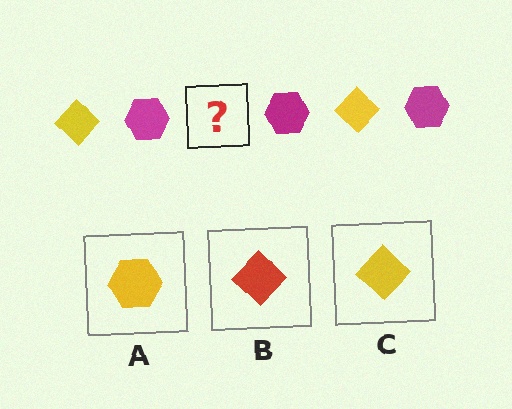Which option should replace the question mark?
Option C.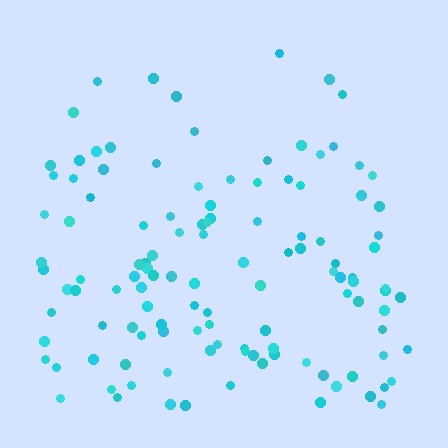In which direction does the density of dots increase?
From top to bottom, with the bottom side densest.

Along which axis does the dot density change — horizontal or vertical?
Vertical.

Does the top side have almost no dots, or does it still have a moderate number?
Still a moderate number, just noticeably fewer than the bottom.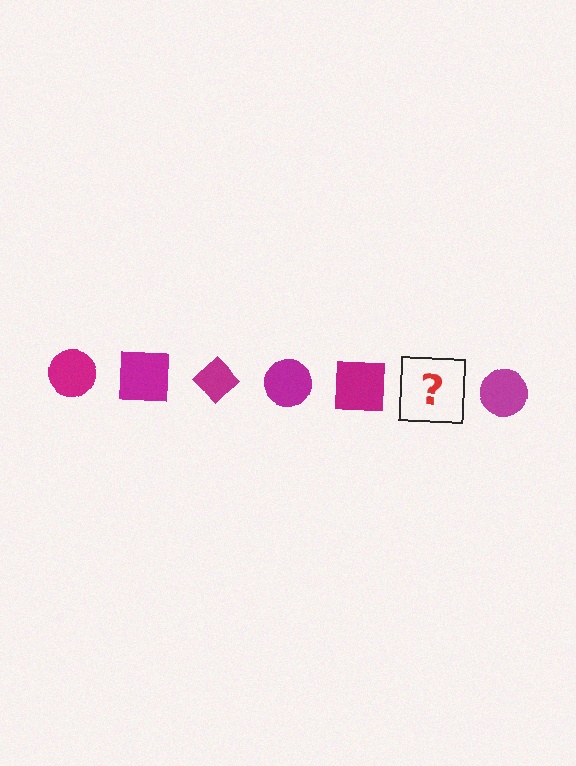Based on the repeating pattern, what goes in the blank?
The blank should be a magenta diamond.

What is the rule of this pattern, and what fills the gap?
The rule is that the pattern cycles through circle, square, diamond shapes in magenta. The gap should be filled with a magenta diamond.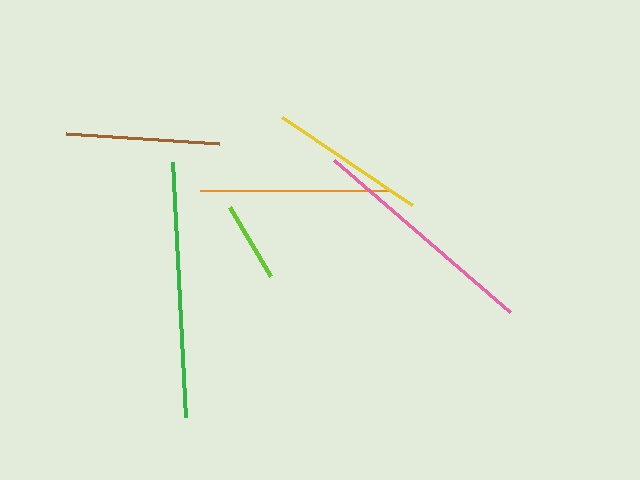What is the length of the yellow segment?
The yellow segment is approximately 157 pixels long.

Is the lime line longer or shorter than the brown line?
The brown line is longer than the lime line.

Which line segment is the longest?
The green line is the longest at approximately 256 pixels.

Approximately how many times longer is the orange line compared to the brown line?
The orange line is approximately 1.3 times the length of the brown line.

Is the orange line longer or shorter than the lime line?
The orange line is longer than the lime line.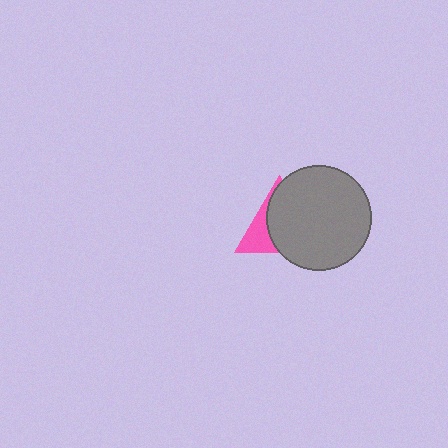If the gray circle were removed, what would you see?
You would see the complete pink triangle.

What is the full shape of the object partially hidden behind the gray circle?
The partially hidden object is a pink triangle.